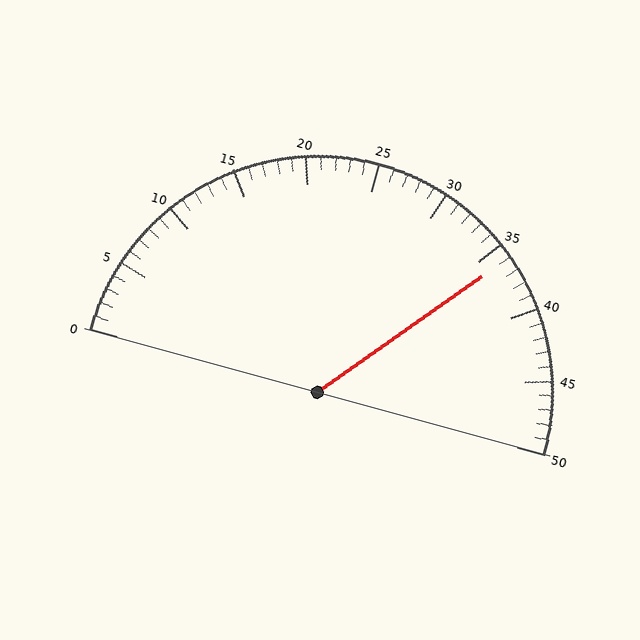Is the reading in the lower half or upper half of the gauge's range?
The reading is in the upper half of the range (0 to 50).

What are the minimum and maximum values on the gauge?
The gauge ranges from 0 to 50.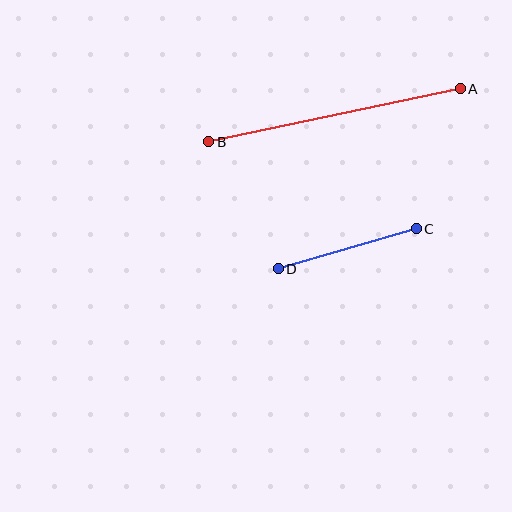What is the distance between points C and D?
The distance is approximately 144 pixels.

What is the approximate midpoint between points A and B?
The midpoint is at approximately (334, 115) pixels.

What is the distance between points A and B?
The distance is approximately 257 pixels.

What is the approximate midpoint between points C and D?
The midpoint is at approximately (347, 249) pixels.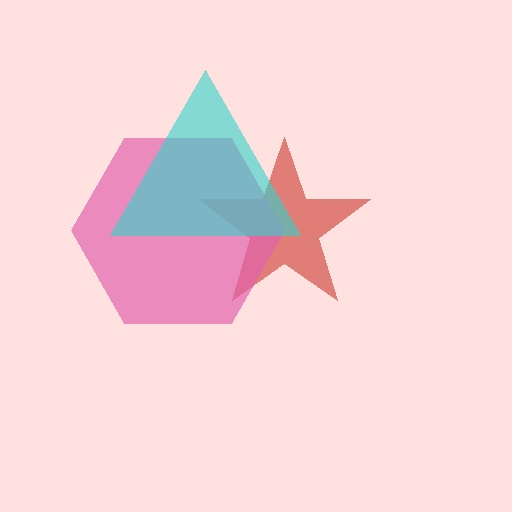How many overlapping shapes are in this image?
There are 3 overlapping shapes in the image.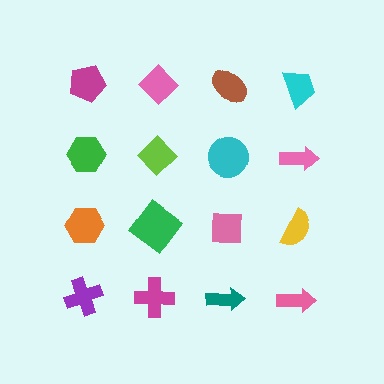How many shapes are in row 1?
4 shapes.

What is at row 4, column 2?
A magenta cross.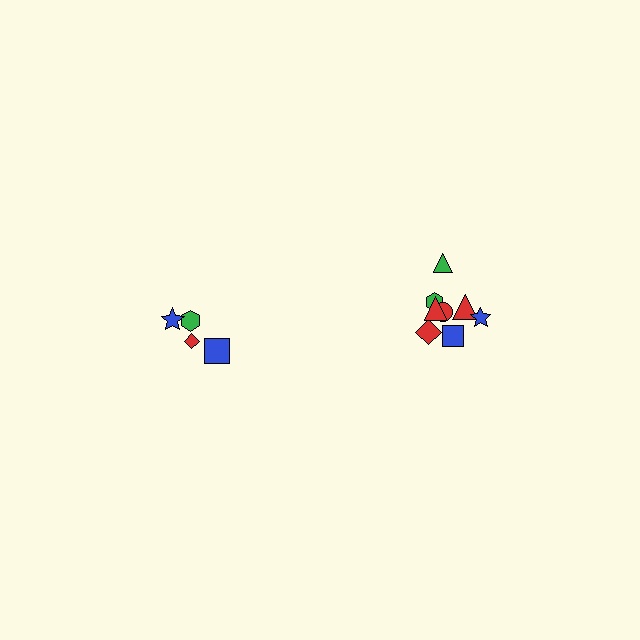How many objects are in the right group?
There are 8 objects.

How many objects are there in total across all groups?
There are 12 objects.